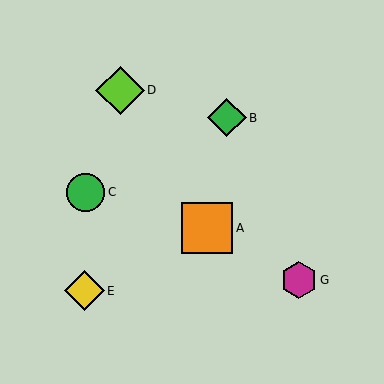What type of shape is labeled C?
Shape C is a green circle.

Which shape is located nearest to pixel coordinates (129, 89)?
The lime diamond (labeled D) at (120, 90) is nearest to that location.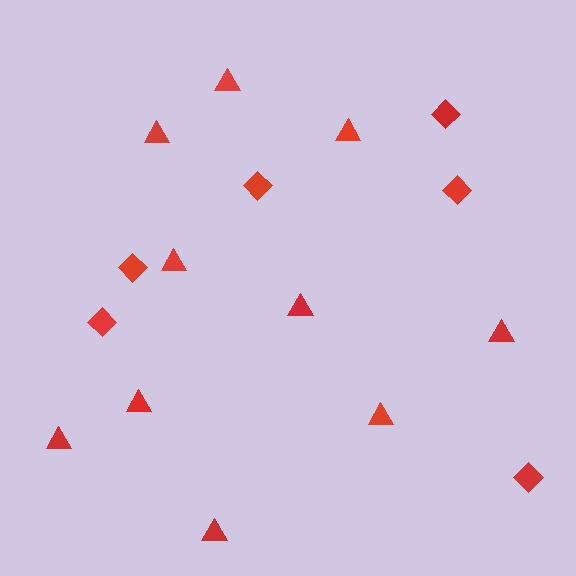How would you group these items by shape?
There are 2 groups: one group of diamonds (6) and one group of triangles (10).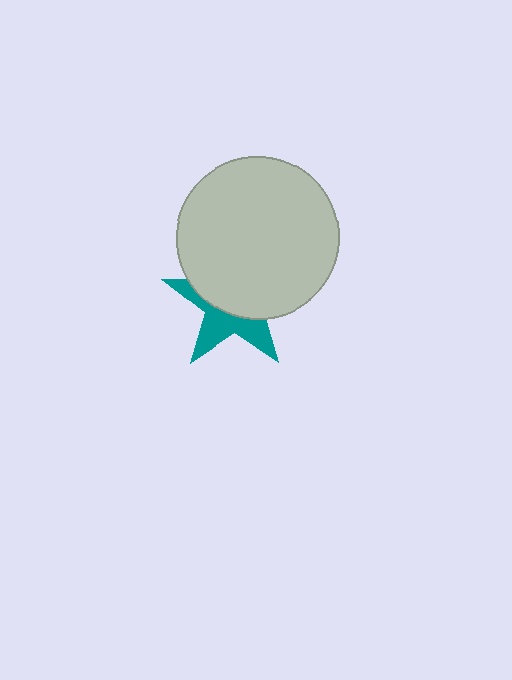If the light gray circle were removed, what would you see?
You would see the complete teal star.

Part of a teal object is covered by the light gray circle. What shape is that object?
It is a star.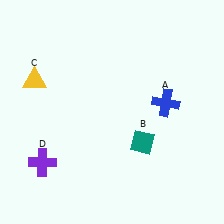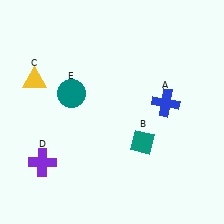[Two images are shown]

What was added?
A teal circle (E) was added in Image 2.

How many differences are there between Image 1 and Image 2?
There is 1 difference between the two images.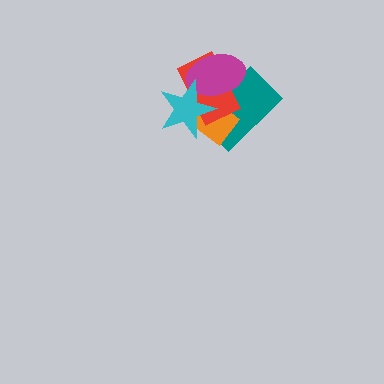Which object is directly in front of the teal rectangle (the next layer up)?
The orange rectangle is directly in front of the teal rectangle.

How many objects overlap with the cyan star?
4 objects overlap with the cyan star.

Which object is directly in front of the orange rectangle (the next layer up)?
The red rectangle is directly in front of the orange rectangle.